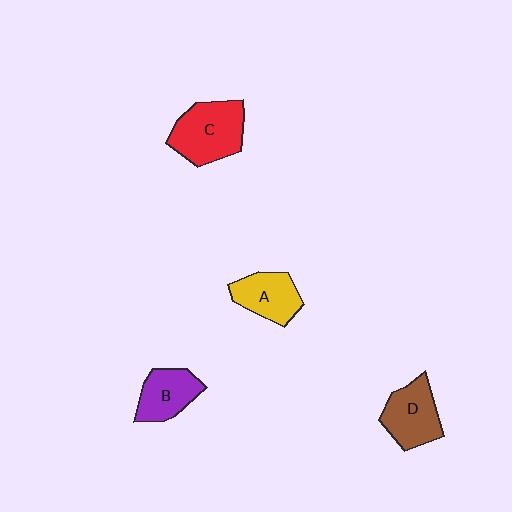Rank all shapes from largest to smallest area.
From largest to smallest: C (red), D (brown), A (yellow), B (purple).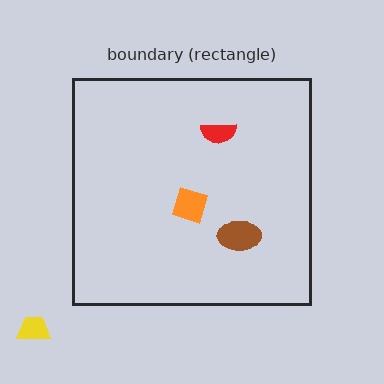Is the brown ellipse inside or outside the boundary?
Inside.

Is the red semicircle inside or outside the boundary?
Inside.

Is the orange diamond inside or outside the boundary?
Inside.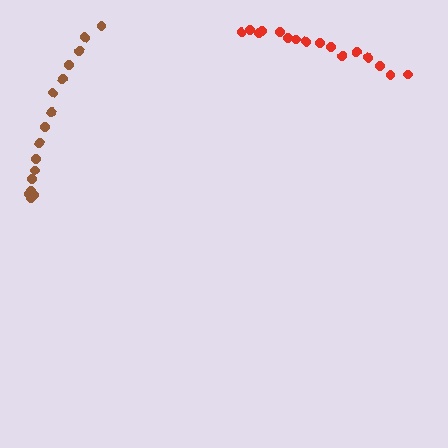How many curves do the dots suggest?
There are 2 distinct paths.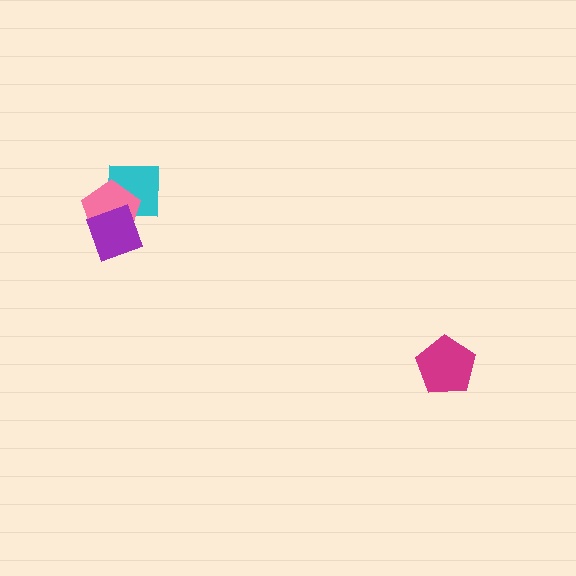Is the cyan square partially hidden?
Yes, it is partially covered by another shape.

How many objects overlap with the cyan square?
2 objects overlap with the cyan square.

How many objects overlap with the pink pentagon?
2 objects overlap with the pink pentagon.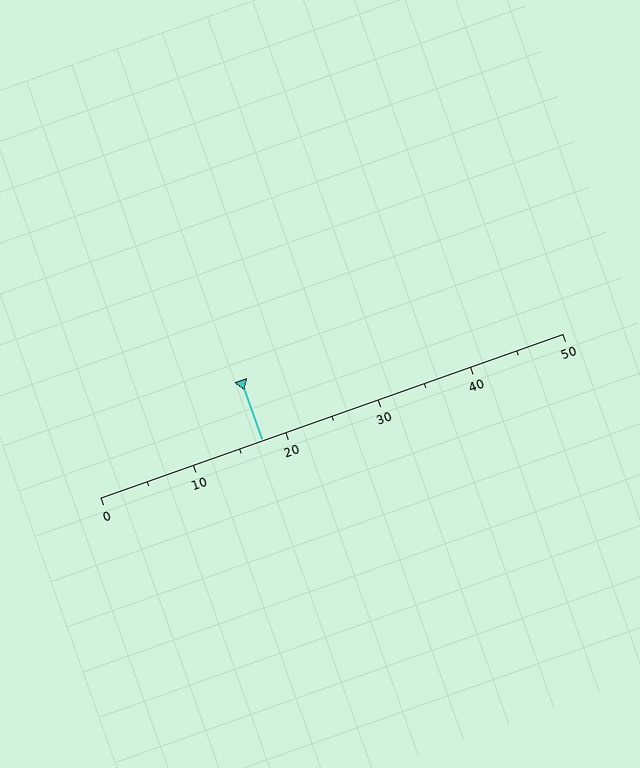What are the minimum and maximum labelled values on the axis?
The axis runs from 0 to 50.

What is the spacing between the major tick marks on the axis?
The major ticks are spaced 10 apart.